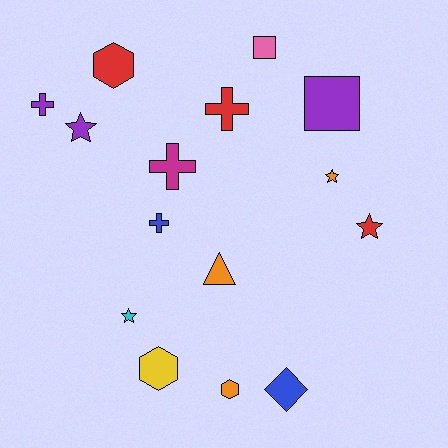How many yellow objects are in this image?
There is 1 yellow object.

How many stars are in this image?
There are 4 stars.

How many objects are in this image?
There are 15 objects.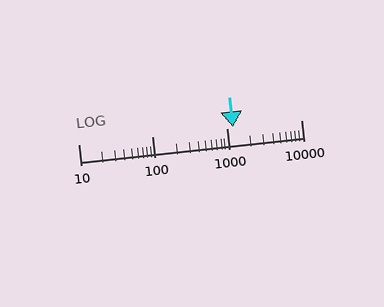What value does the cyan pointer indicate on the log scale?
The pointer indicates approximately 1200.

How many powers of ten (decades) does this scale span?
The scale spans 3 decades, from 10 to 10000.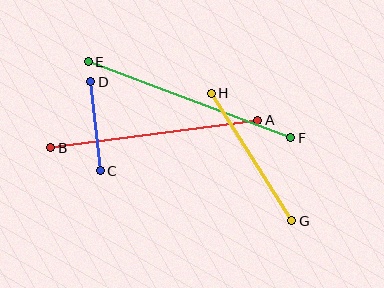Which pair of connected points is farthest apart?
Points E and F are farthest apart.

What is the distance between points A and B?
The distance is approximately 209 pixels.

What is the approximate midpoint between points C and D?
The midpoint is at approximately (95, 126) pixels.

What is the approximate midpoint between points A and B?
The midpoint is at approximately (154, 134) pixels.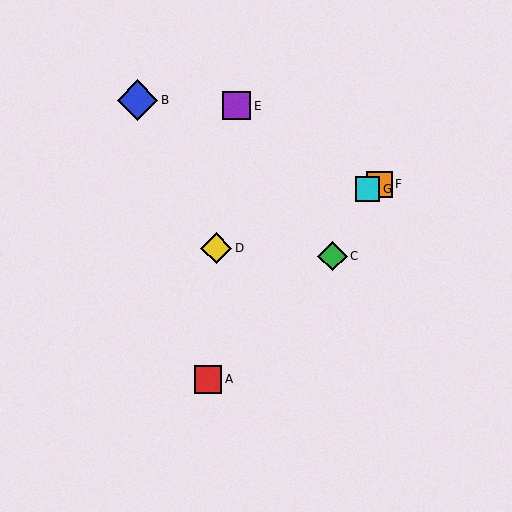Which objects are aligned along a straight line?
Objects D, F, G are aligned along a straight line.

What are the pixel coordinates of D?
Object D is at (216, 248).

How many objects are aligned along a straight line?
3 objects (D, F, G) are aligned along a straight line.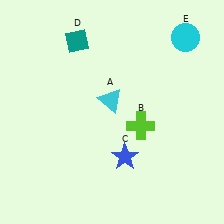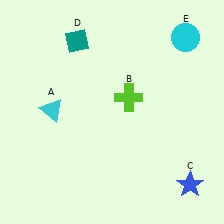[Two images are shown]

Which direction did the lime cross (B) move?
The lime cross (B) moved up.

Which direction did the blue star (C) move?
The blue star (C) moved right.